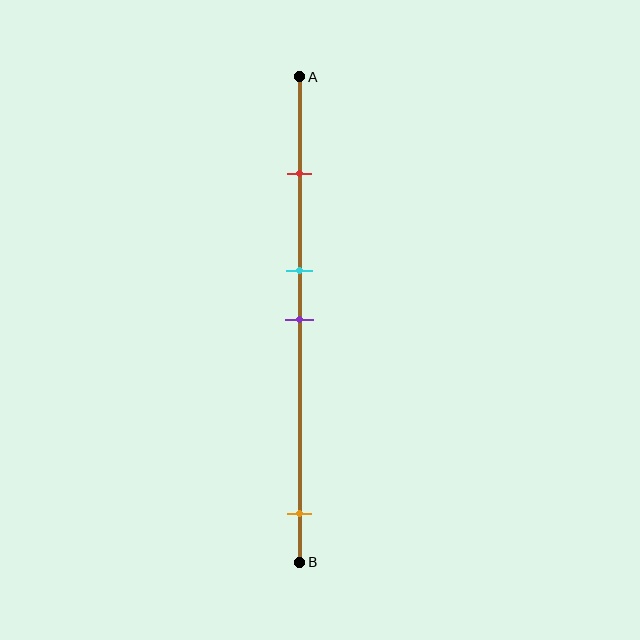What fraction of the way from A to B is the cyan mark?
The cyan mark is approximately 40% (0.4) of the way from A to B.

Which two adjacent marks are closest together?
The cyan and purple marks are the closest adjacent pair.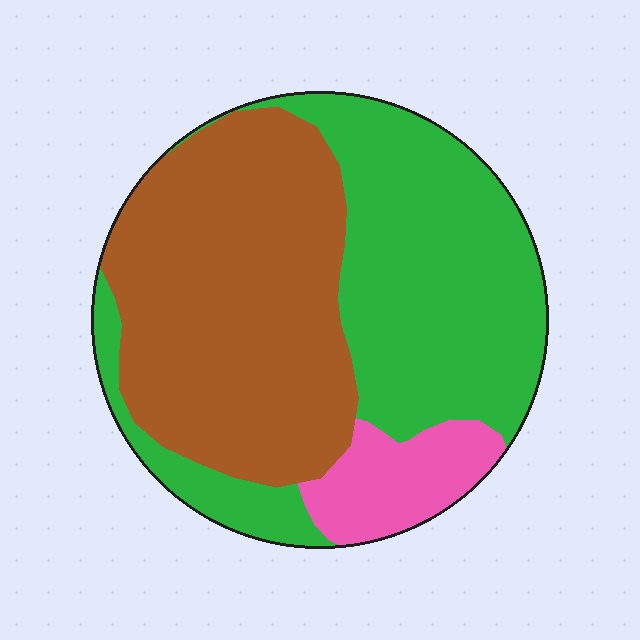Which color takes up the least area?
Pink, at roughly 10%.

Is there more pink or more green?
Green.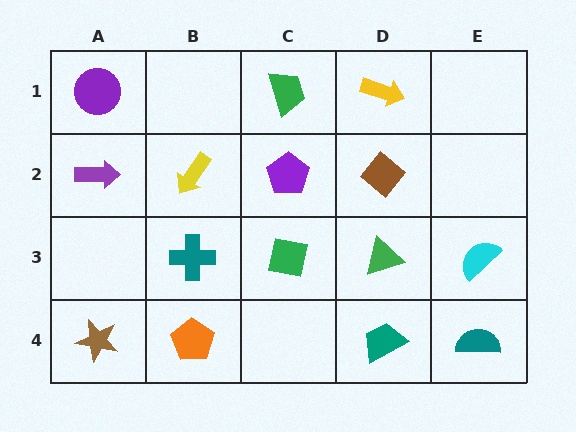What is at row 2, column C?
A purple pentagon.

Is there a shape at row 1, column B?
No, that cell is empty.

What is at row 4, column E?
A teal semicircle.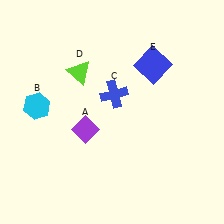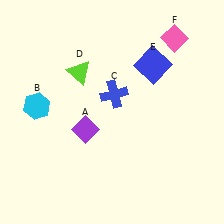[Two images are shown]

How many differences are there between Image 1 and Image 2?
There is 1 difference between the two images.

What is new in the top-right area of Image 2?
A pink diamond (F) was added in the top-right area of Image 2.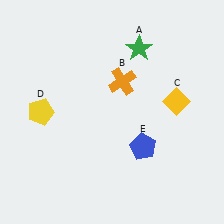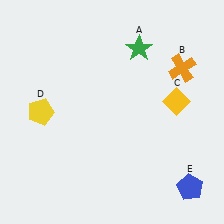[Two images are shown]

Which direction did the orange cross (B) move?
The orange cross (B) moved right.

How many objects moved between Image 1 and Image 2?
2 objects moved between the two images.